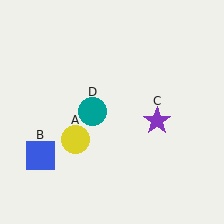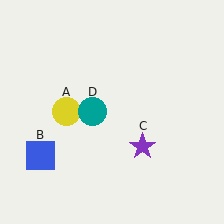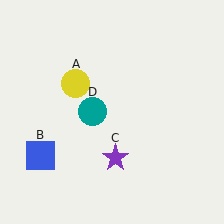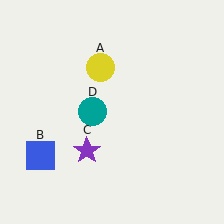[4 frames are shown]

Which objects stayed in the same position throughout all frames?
Blue square (object B) and teal circle (object D) remained stationary.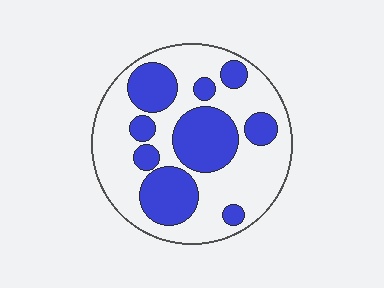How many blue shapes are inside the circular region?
9.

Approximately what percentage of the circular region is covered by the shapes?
Approximately 35%.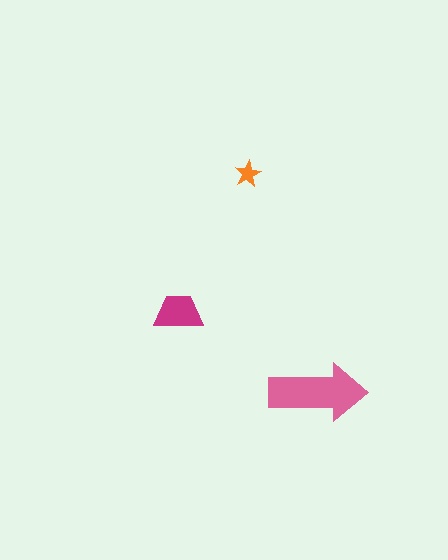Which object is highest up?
The orange star is topmost.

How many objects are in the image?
There are 3 objects in the image.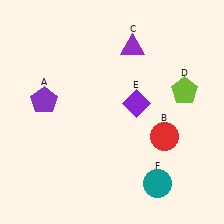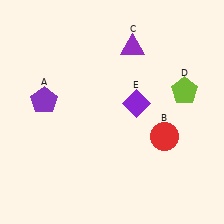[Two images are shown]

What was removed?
The teal circle (F) was removed in Image 2.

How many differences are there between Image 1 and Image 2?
There is 1 difference between the two images.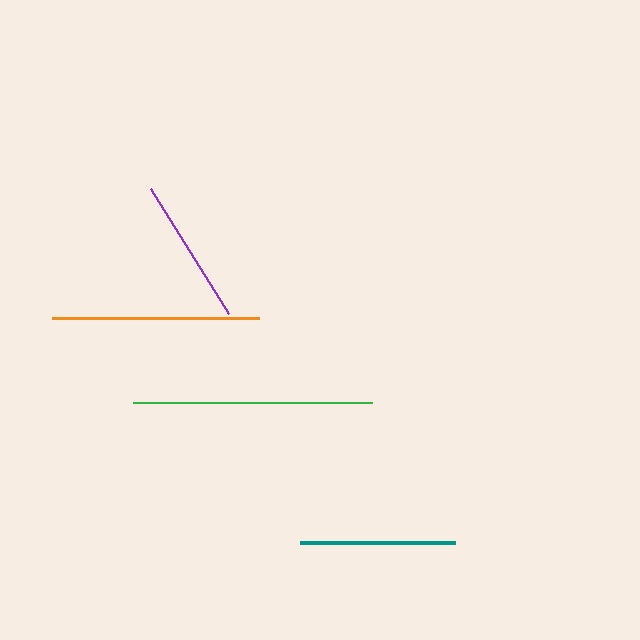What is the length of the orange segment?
The orange segment is approximately 207 pixels long.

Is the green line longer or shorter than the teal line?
The green line is longer than the teal line.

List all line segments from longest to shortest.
From longest to shortest: green, orange, teal, purple.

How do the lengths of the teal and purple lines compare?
The teal and purple lines are approximately the same length.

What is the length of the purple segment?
The purple segment is approximately 148 pixels long.